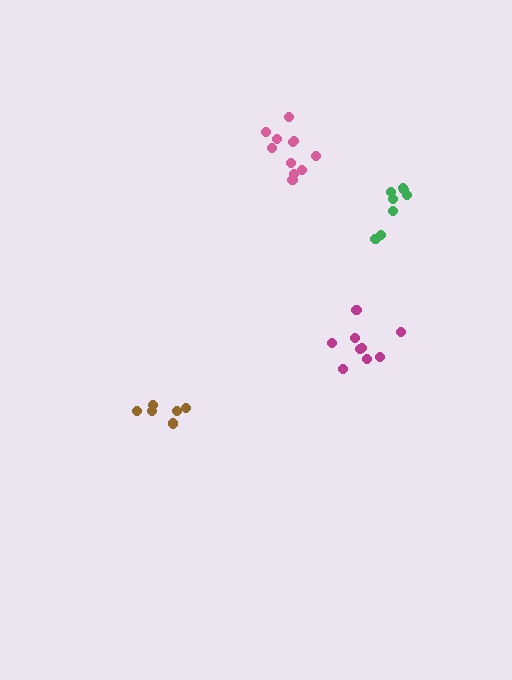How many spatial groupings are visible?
There are 4 spatial groupings.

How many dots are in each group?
Group 1: 8 dots, Group 2: 9 dots, Group 3: 6 dots, Group 4: 11 dots (34 total).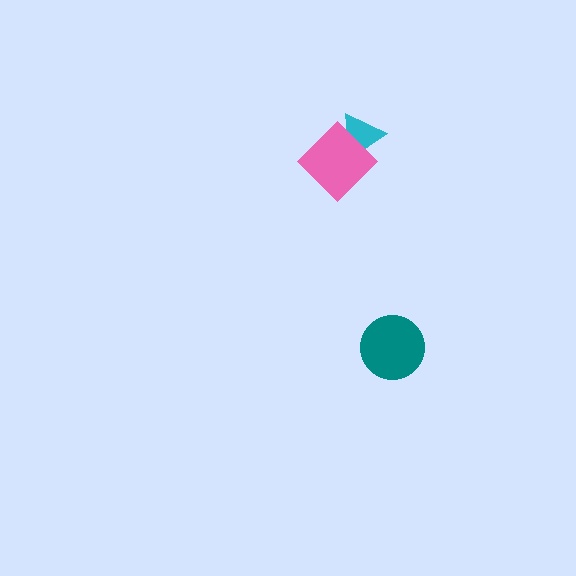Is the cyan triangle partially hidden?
Yes, it is partially covered by another shape.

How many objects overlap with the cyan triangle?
1 object overlaps with the cyan triangle.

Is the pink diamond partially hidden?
No, no other shape covers it.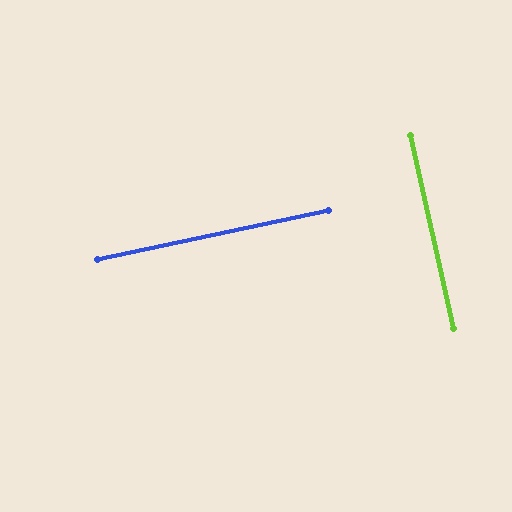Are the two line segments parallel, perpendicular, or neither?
Perpendicular — they meet at approximately 90°.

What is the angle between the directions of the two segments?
Approximately 90 degrees.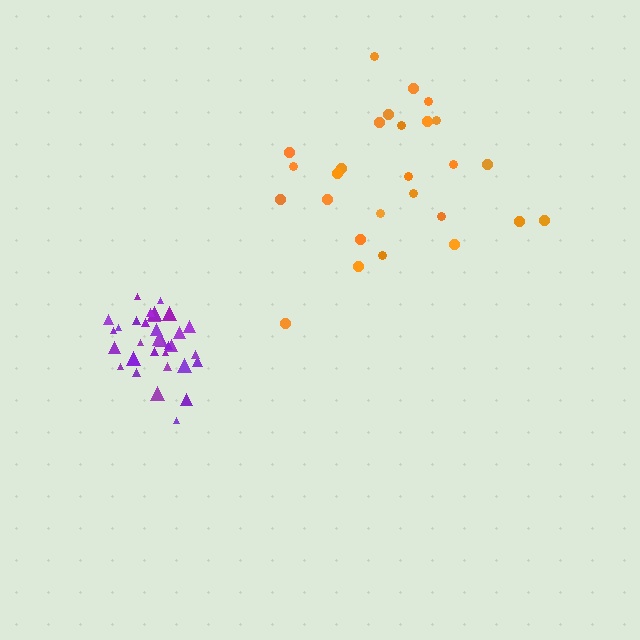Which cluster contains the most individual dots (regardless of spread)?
Purple (33).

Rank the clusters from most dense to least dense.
purple, orange.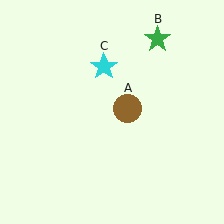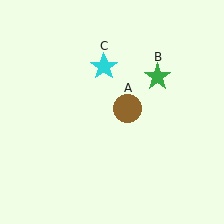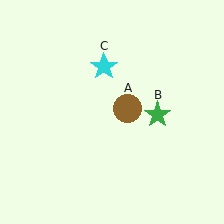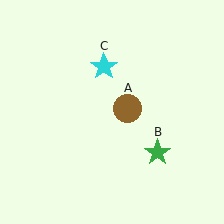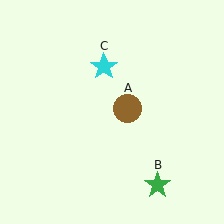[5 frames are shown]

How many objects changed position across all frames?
1 object changed position: green star (object B).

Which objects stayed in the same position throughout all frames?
Brown circle (object A) and cyan star (object C) remained stationary.